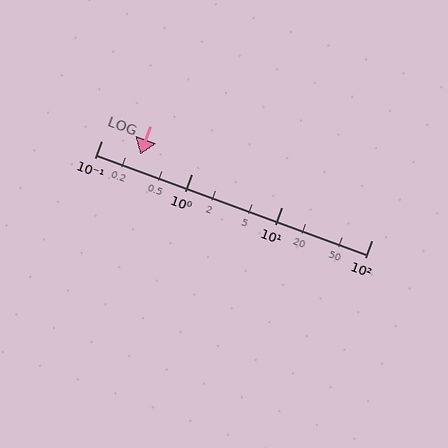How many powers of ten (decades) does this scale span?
The scale spans 3 decades, from 0.1 to 100.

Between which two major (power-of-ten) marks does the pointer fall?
The pointer is between 0.1 and 1.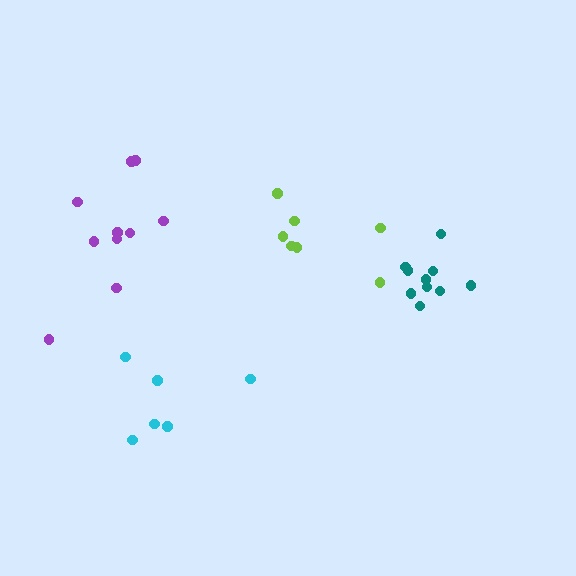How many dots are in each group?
Group 1: 10 dots, Group 2: 10 dots, Group 3: 7 dots, Group 4: 6 dots (33 total).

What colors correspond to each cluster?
The clusters are colored: purple, teal, lime, cyan.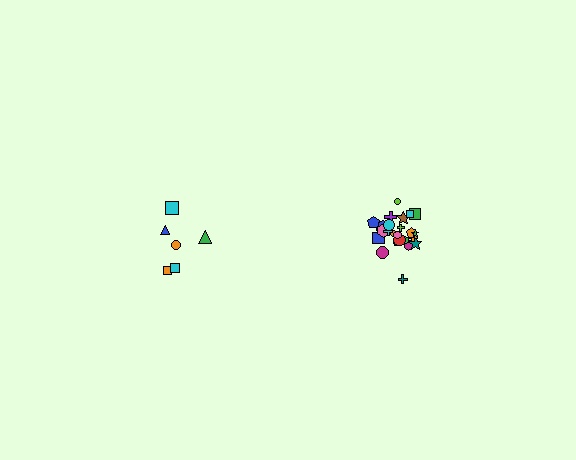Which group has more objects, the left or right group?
The right group.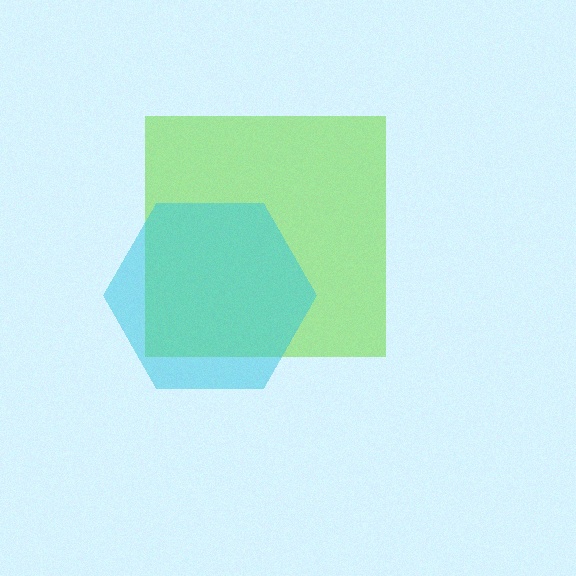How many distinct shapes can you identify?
There are 2 distinct shapes: a lime square, a cyan hexagon.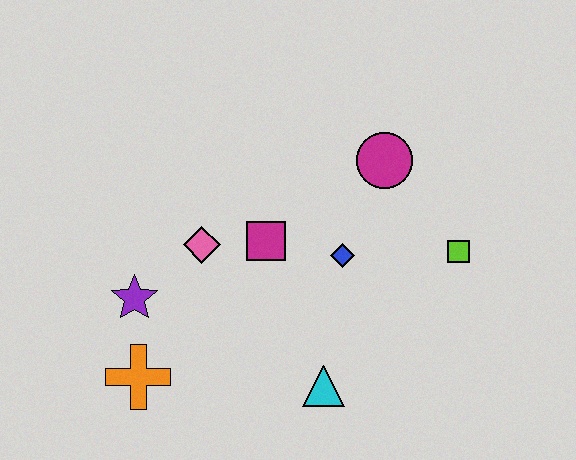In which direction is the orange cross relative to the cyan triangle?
The orange cross is to the left of the cyan triangle.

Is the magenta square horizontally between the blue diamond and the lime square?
No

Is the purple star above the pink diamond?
No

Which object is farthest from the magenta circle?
The orange cross is farthest from the magenta circle.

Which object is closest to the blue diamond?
The magenta square is closest to the blue diamond.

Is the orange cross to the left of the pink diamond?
Yes